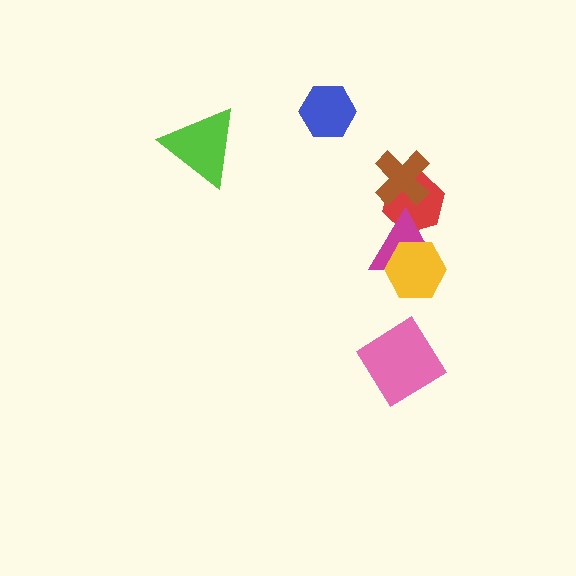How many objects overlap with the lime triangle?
0 objects overlap with the lime triangle.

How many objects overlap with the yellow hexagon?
1 object overlaps with the yellow hexagon.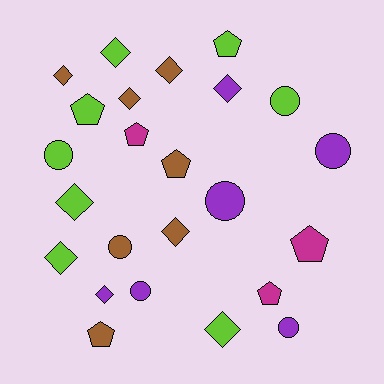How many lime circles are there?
There are 2 lime circles.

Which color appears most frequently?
Lime, with 8 objects.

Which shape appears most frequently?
Diamond, with 10 objects.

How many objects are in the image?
There are 24 objects.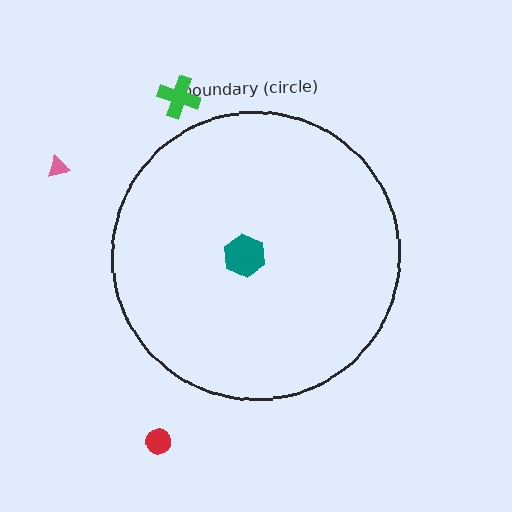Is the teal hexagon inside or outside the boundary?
Inside.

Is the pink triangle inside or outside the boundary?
Outside.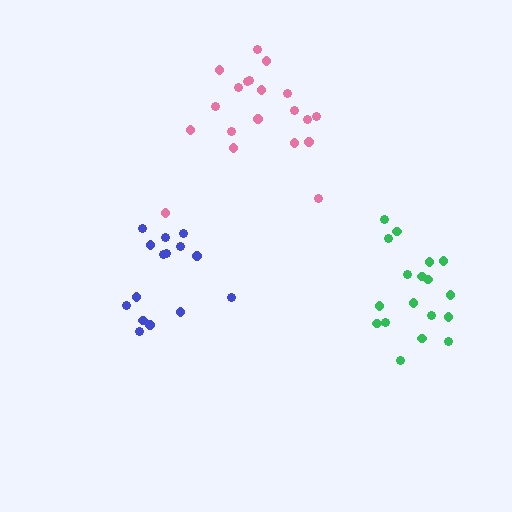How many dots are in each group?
Group 1: 18 dots, Group 2: 15 dots, Group 3: 20 dots (53 total).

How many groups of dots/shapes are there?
There are 3 groups.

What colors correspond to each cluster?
The clusters are colored: green, blue, pink.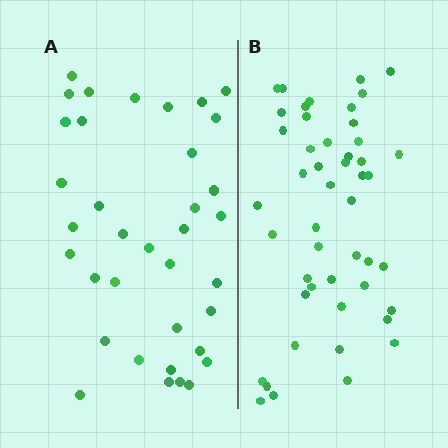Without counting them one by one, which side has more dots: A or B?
Region B (the right region) has more dots.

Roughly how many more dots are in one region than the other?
Region B has roughly 12 or so more dots than region A.